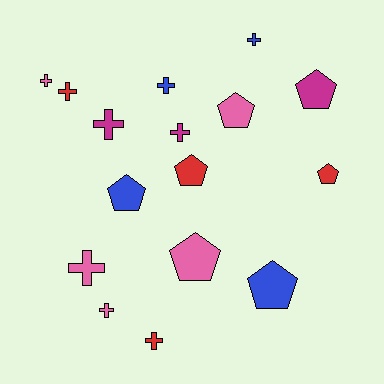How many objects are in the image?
There are 16 objects.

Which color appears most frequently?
Pink, with 5 objects.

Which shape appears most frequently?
Cross, with 9 objects.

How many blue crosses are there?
There are 2 blue crosses.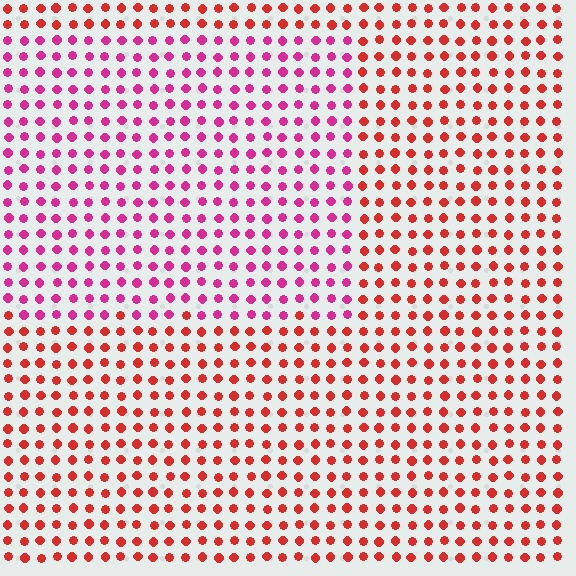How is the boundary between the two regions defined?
The boundary is defined purely by a slight shift in hue (about 38 degrees). Spacing, size, and orientation are identical on both sides.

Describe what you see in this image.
The image is filled with small red elements in a uniform arrangement. A rectangle-shaped region is visible where the elements are tinted to a slightly different hue, forming a subtle color boundary.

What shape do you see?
I see a rectangle.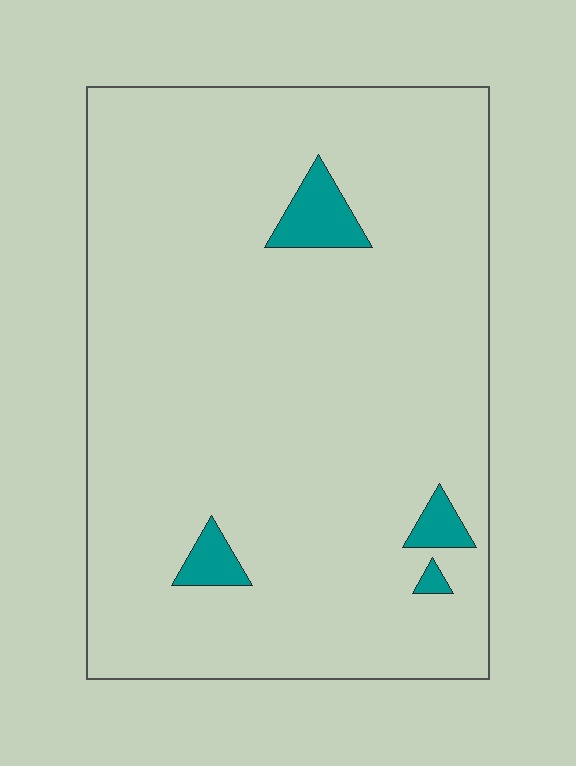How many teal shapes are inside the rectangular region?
4.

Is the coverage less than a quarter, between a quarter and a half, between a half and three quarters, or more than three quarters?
Less than a quarter.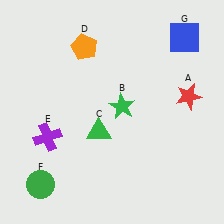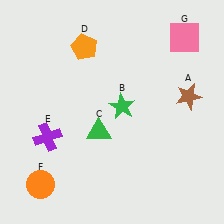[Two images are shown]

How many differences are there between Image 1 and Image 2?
There are 3 differences between the two images.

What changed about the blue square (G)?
In Image 1, G is blue. In Image 2, it changed to pink.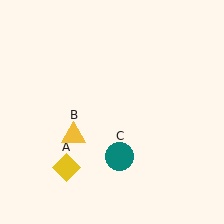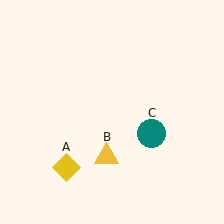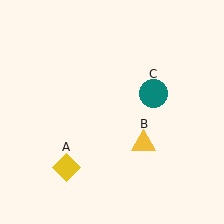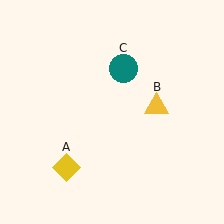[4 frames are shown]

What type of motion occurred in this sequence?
The yellow triangle (object B), teal circle (object C) rotated counterclockwise around the center of the scene.